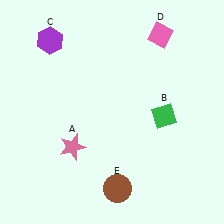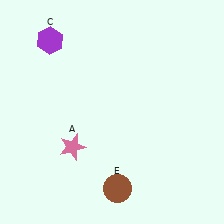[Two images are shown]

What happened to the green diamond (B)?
The green diamond (B) was removed in Image 2. It was in the bottom-right area of Image 1.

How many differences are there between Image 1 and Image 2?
There are 2 differences between the two images.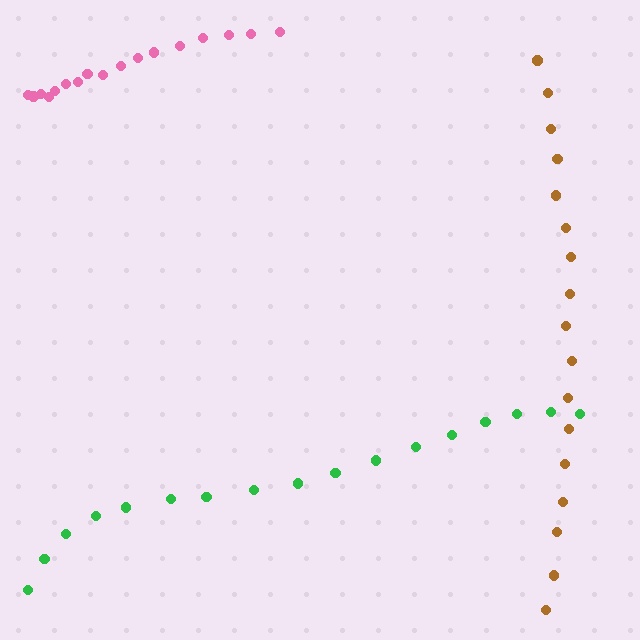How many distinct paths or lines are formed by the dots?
There are 3 distinct paths.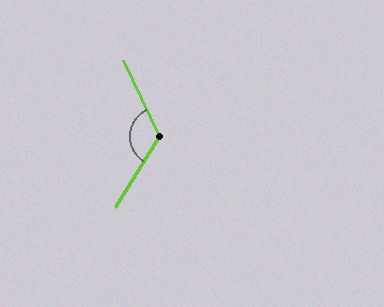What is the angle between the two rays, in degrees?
Approximately 123 degrees.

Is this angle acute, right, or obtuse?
It is obtuse.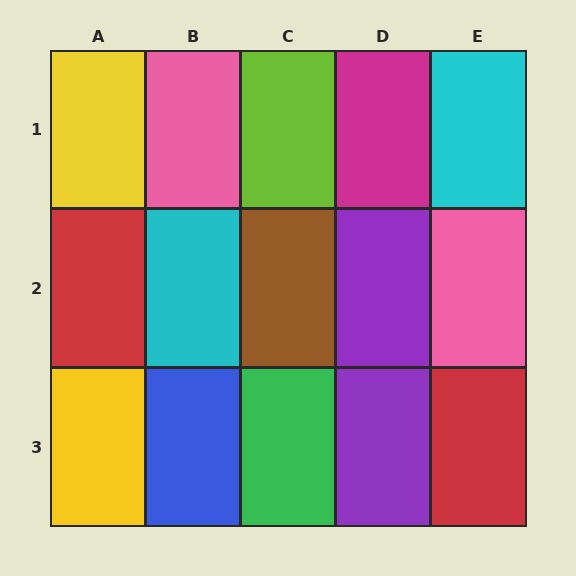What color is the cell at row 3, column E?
Red.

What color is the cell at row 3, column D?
Purple.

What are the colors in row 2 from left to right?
Red, cyan, brown, purple, pink.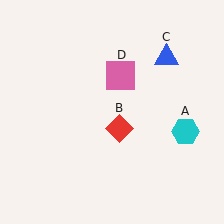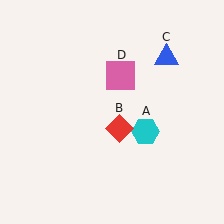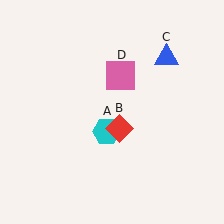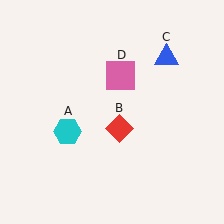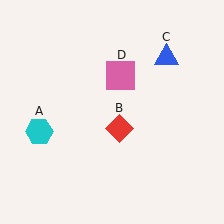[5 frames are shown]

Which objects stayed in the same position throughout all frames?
Red diamond (object B) and blue triangle (object C) and pink square (object D) remained stationary.